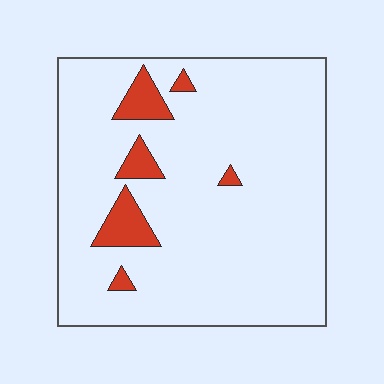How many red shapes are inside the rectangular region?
6.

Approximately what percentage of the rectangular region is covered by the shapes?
Approximately 10%.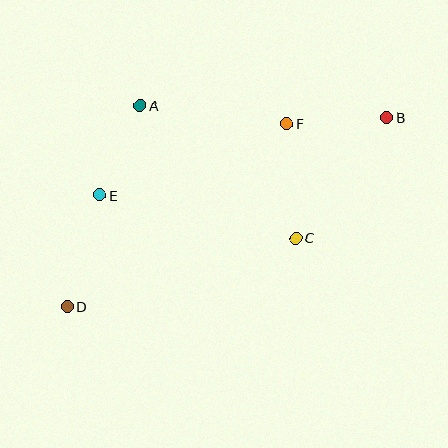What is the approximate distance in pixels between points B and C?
The distance between B and C is approximately 151 pixels.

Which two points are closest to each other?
Points A and E are closest to each other.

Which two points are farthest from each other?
Points B and D are farthest from each other.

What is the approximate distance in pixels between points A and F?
The distance between A and F is approximately 147 pixels.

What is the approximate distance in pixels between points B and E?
The distance between B and E is approximately 297 pixels.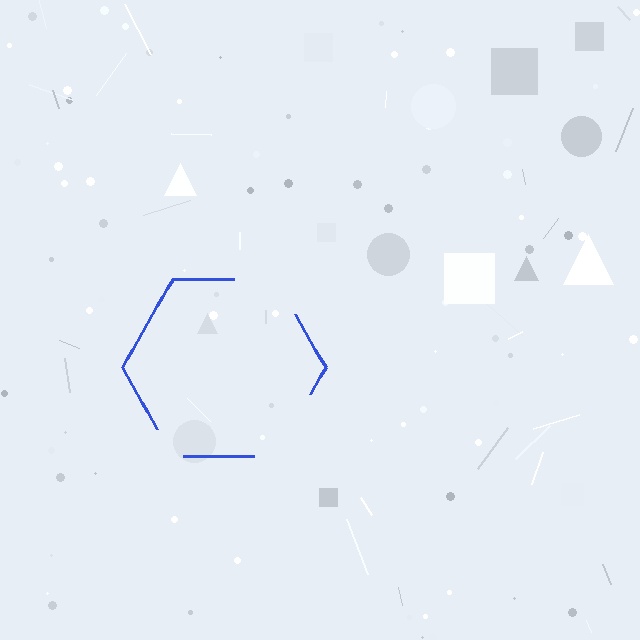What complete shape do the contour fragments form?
The contour fragments form a hexagon.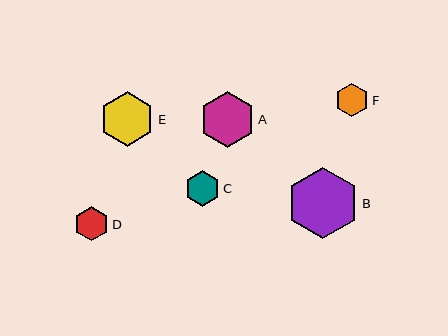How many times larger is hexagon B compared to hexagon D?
Hexagon B is approximately 2.1 times the size of hexagon D.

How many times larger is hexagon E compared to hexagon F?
Hexagon E is approximately 1.6 times the size of hexagon F.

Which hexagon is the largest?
Hexagon B is the largest with a size of approximately 72 pixels.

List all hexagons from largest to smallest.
From largest to smallest: B, A, E, C, D, F.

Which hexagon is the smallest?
Hexagon F is the smallest with a size of approximately 34 pixels.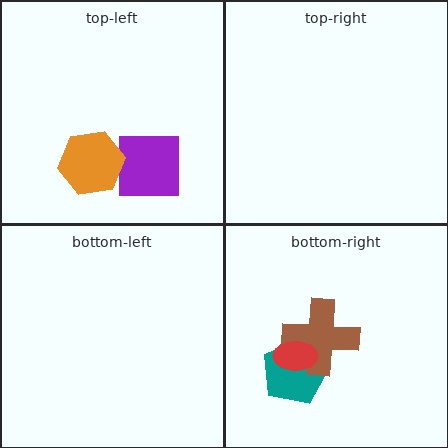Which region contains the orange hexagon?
The top-left region.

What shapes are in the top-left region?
The purple square, the orange hexagon.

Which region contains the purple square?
The top-left region.